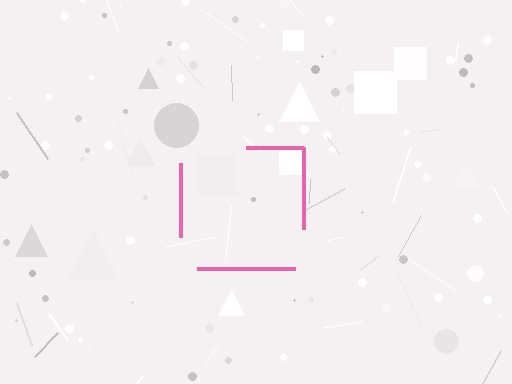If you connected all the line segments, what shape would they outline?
They would outline a square.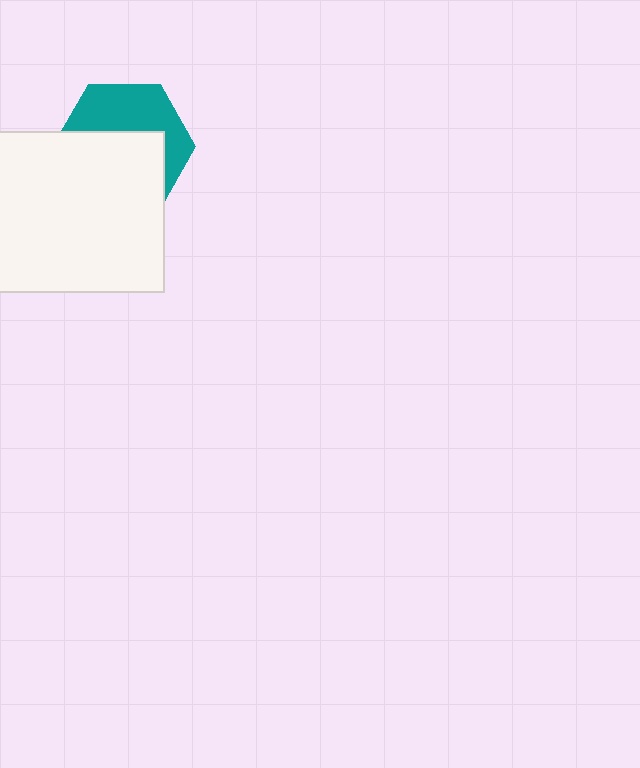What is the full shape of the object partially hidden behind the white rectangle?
The partially hidden object is a teal hexagon.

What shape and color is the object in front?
The object in front is a white rectangle.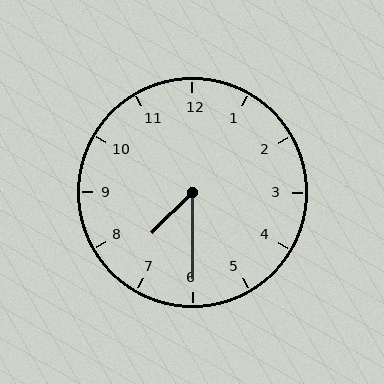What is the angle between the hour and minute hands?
Approximately 45 degrees.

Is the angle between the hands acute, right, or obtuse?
It is acute.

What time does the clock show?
7:30.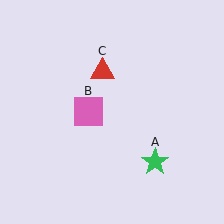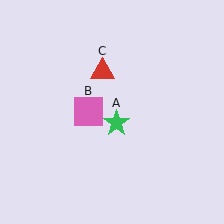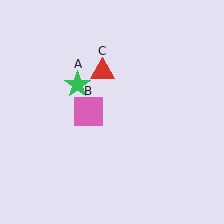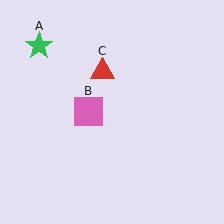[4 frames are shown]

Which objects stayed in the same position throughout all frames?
Pink square (object B) and red triangle (object C) remained stationary.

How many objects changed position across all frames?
1 object changed position: green star (object A).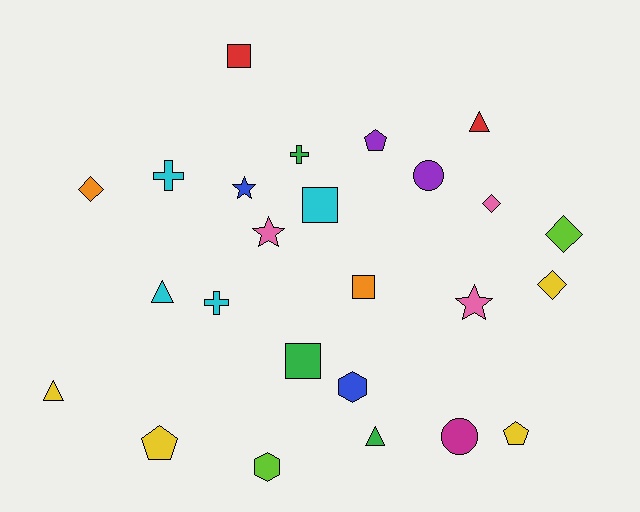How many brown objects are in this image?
There are no brown objects.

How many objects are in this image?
There are 25 objects.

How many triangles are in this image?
There are 4 triangles.